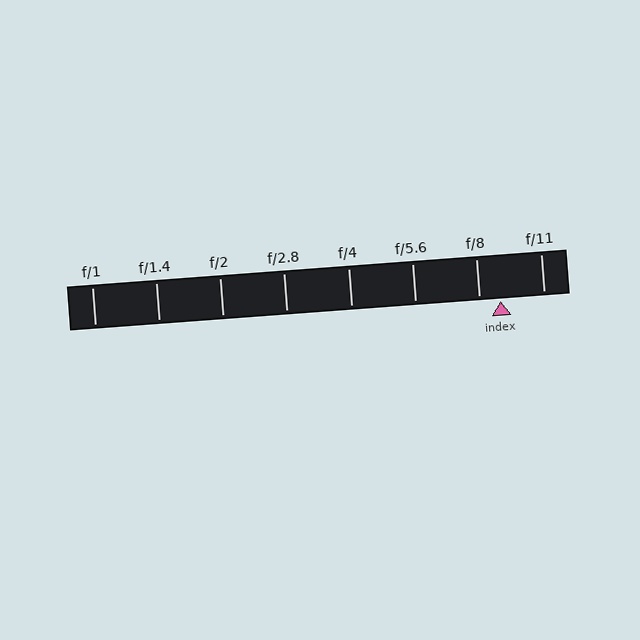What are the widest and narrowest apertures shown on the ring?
The widest aperture shown is f/1 and the narrowest is f/11.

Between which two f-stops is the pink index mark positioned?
The index mark is between f/8 and f/11.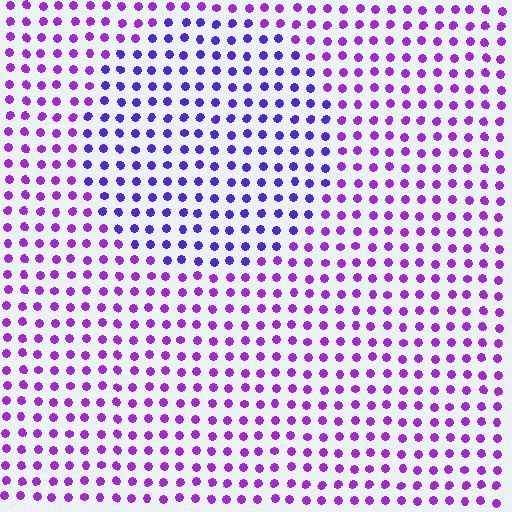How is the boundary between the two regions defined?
The boundary is defined purely by a slight shift in hue (about 31 degrees). Spacing, size, and orientation are identical on both sides.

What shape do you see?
I see a circle.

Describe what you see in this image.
The image is filled with small purple elements in a uniform arrangement. A circle-shaped region is visible where the elements are tinted to a slightly different hue, forming a subtle color boundary.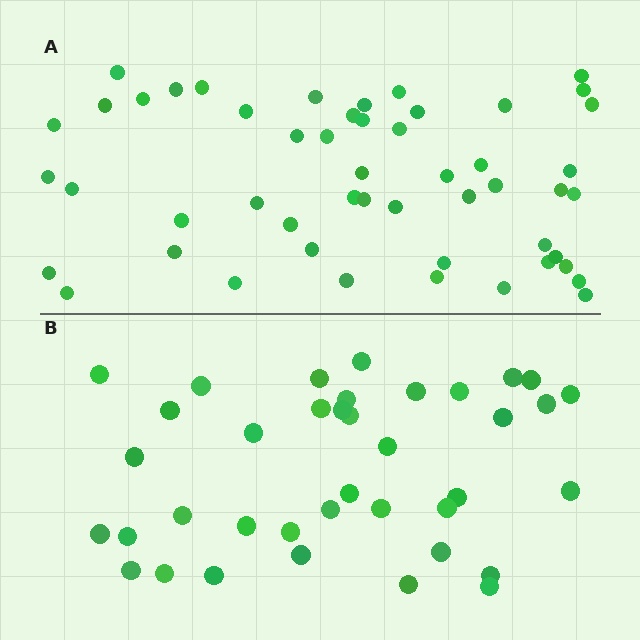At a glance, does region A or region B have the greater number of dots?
Region A (the top region) has more dots.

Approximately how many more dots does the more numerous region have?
Region A has approximately 15 more dots than region B.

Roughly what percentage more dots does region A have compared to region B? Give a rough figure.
About 35% more.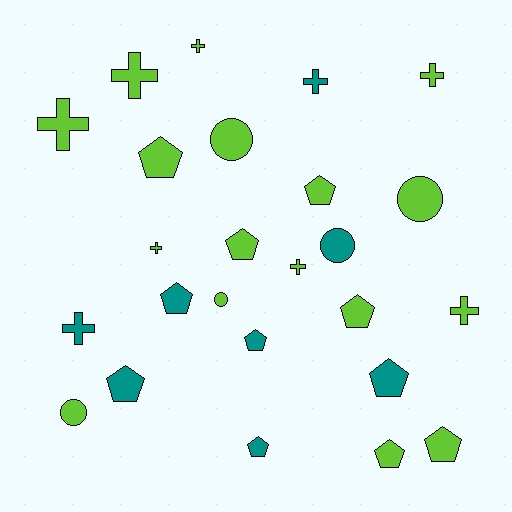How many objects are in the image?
There are 25 objects.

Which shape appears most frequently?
Pentagon, with 11 objects.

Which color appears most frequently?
Lime, with 17 objects.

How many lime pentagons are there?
There are 6 lime pentagons.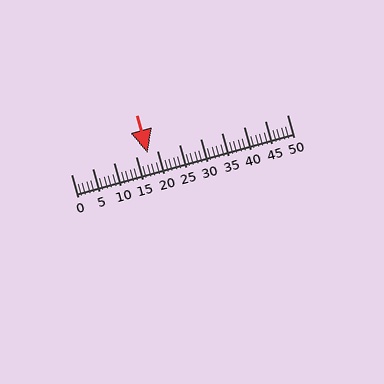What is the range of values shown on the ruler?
The ruler shows values from 0 to 50.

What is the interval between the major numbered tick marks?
The major tick marks are spaced 5 units apart.